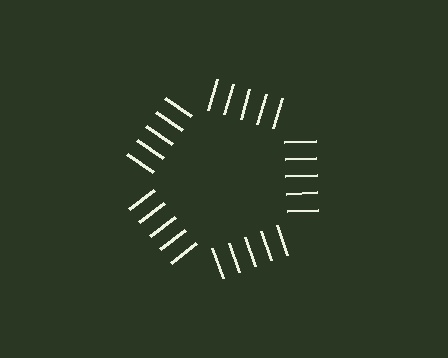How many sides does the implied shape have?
5 sides — the line-ends trace a pentagon.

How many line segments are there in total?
25 — 5 along each of the 5 edges.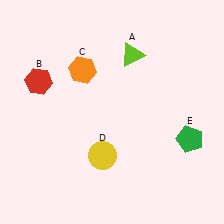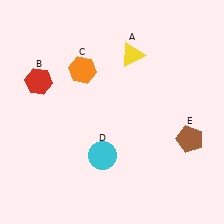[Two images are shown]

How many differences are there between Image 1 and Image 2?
There are 3 differences between the two images.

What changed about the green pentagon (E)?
In Image 1, E is green. In Image 2, it changed to brown.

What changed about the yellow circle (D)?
In Image 1, D is yellow. In Image 2, it changed to cyan.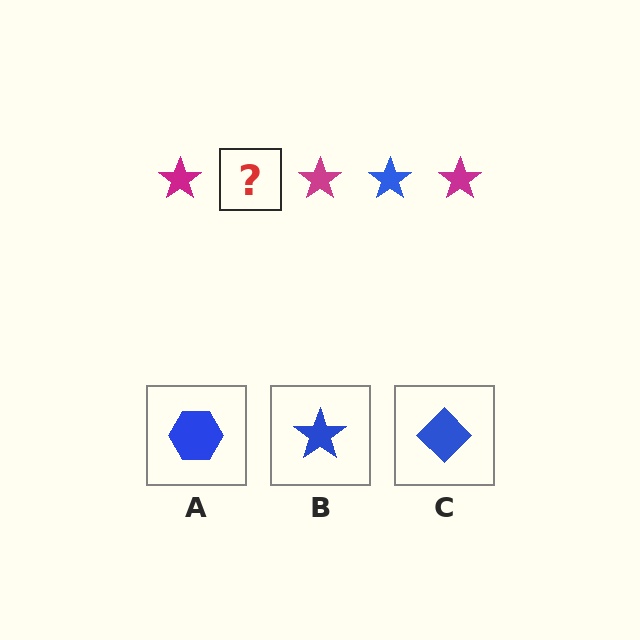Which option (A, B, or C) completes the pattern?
B.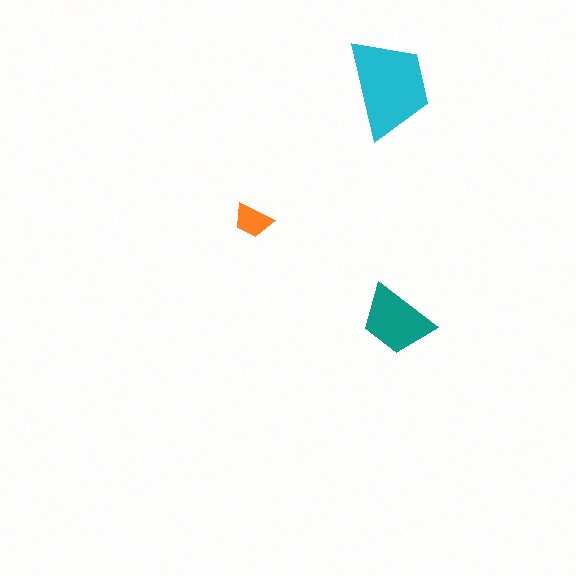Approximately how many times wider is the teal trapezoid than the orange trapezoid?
About 2 times wider.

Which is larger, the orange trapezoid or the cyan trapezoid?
The cyan one.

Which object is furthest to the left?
The orange trapezoid is leftmost.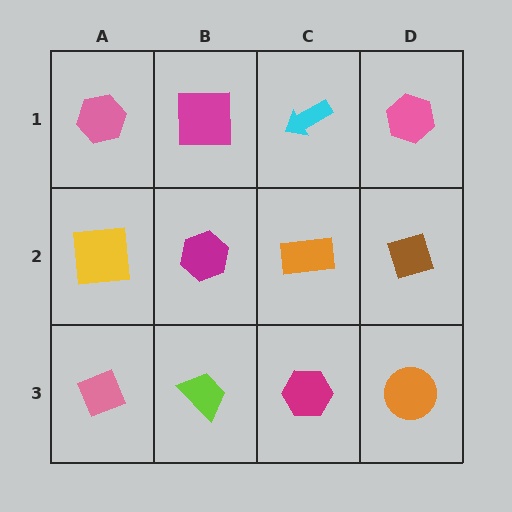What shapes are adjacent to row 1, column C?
An orange rectangle (row 2, column C), a magenta square (row 1, column B), a pink hexagon (row 1, column D).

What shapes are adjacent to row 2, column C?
A cyan arrow (row 1, column C), a magenta hexagon (row 3, column C), a magenta hexagon (row 2, column B), a brown diamond (row 2, column D).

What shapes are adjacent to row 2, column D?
A pink hexagon (row 1, column D), an orange circle (row 3, column D), an orange rectangle (row 2, column C).